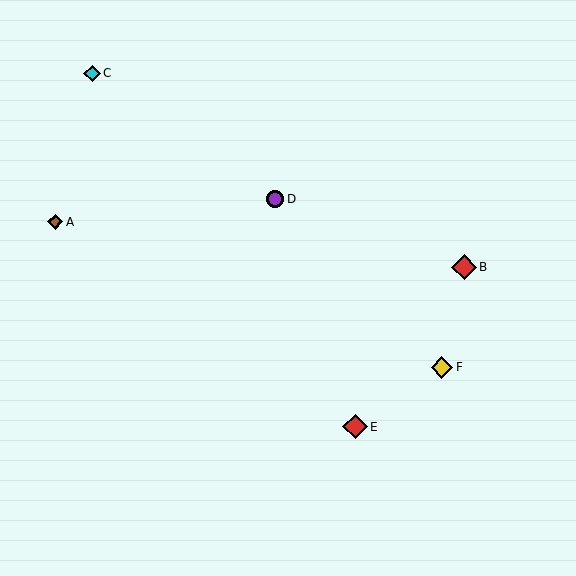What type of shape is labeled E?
Shape E is a red diamond.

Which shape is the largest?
The red diamond (labeled B) is the largest.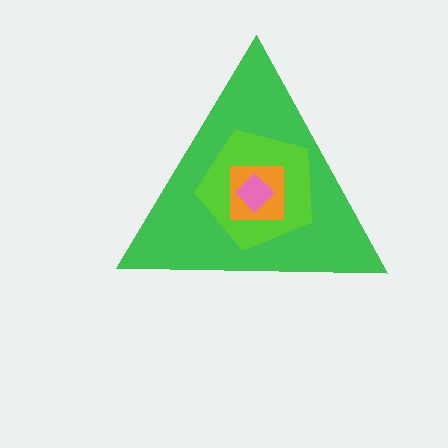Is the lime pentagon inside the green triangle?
Yes.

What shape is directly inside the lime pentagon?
The orange square.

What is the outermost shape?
The green triangle.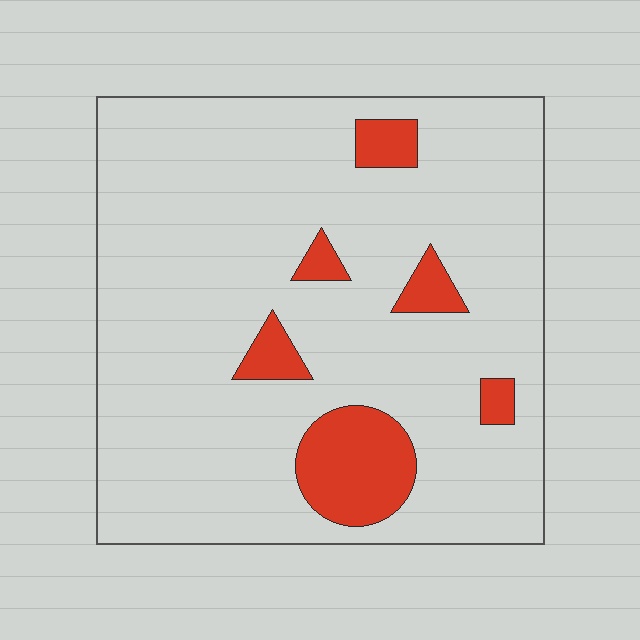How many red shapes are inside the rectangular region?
6.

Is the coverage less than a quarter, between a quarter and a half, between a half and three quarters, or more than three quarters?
Less than a quarter.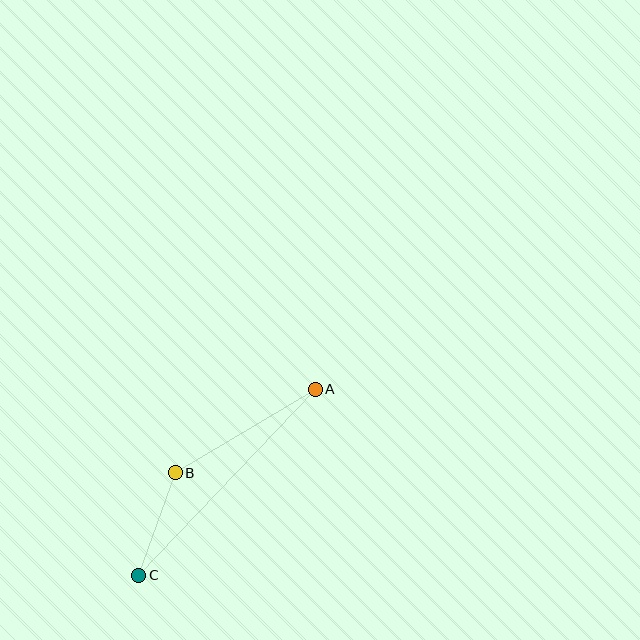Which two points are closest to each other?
Points B and C are closest to each other.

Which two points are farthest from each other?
Points A and C are farthest from each other.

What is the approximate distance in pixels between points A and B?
The distance between A and B is approximately 163 pixels.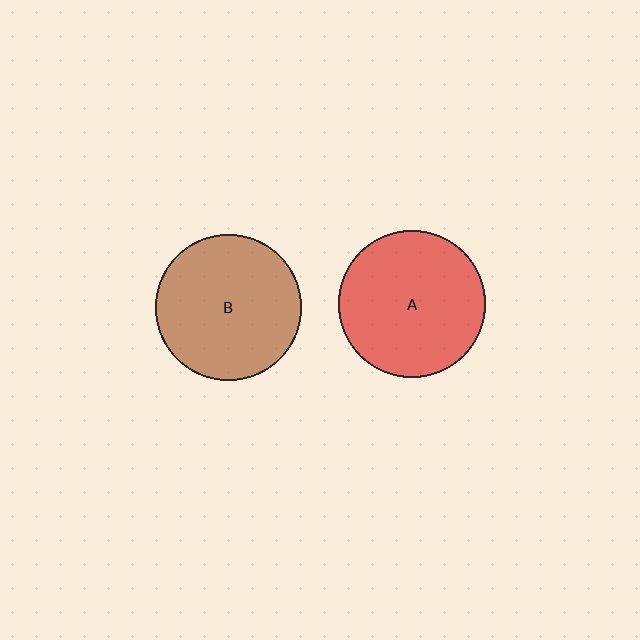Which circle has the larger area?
Circle A (red).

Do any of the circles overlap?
No, none of the circles overlap.